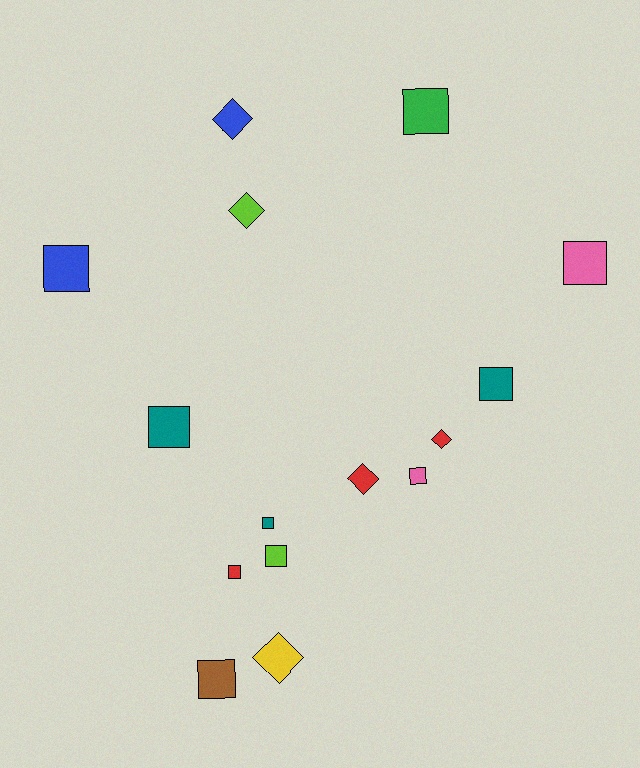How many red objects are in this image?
There are 3 red objects.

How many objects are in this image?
There are 15 objects.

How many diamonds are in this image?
There are 5 diamonds.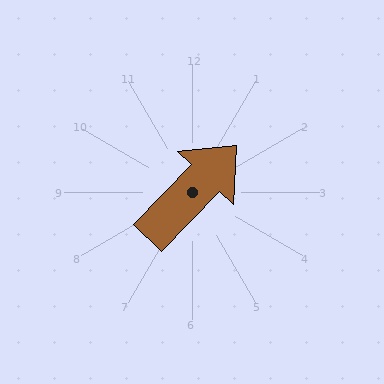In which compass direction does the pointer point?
Northeast.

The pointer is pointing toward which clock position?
Roughly 1 o'clock.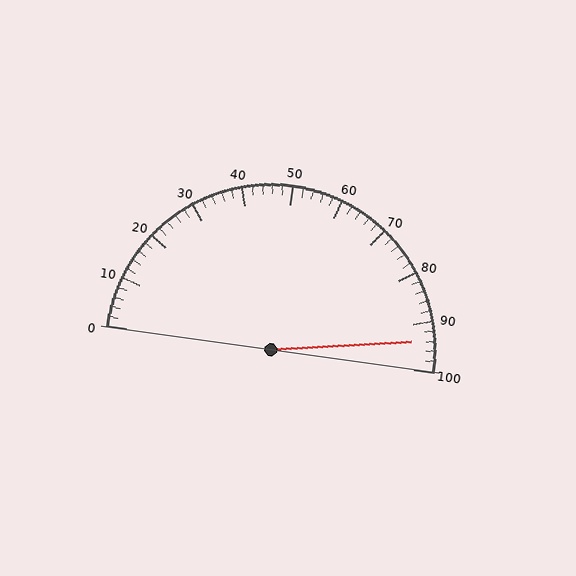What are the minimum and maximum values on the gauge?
The gauge ranges from 0 to 100.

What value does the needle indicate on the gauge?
The needle indicates approximately 94.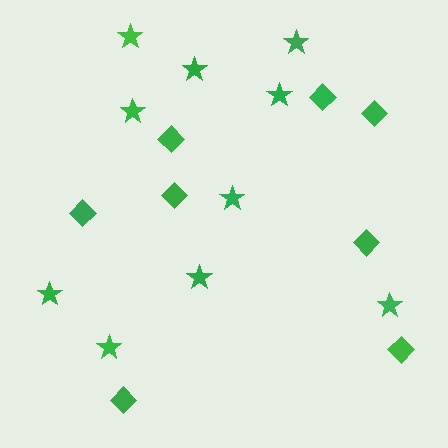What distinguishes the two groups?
There are 2 groups: one group of stars (10) and one group of diamonds (8).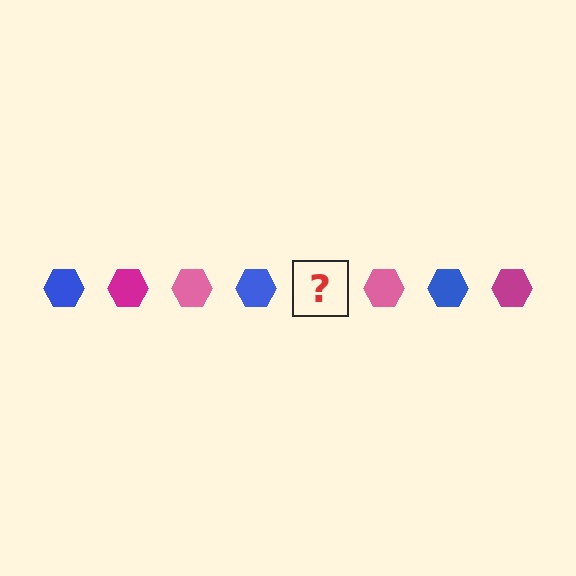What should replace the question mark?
The question mark should be replaced with a magenta hexagon.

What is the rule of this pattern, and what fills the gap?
The rule is that the pattern cycles through blue, magenta, pink hexagons. The gap should be filled with a magenta hexagon.